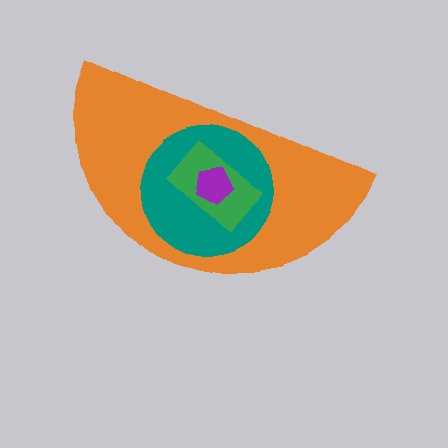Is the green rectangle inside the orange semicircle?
Yes.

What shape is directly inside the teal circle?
The green rectangle.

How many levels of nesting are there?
4.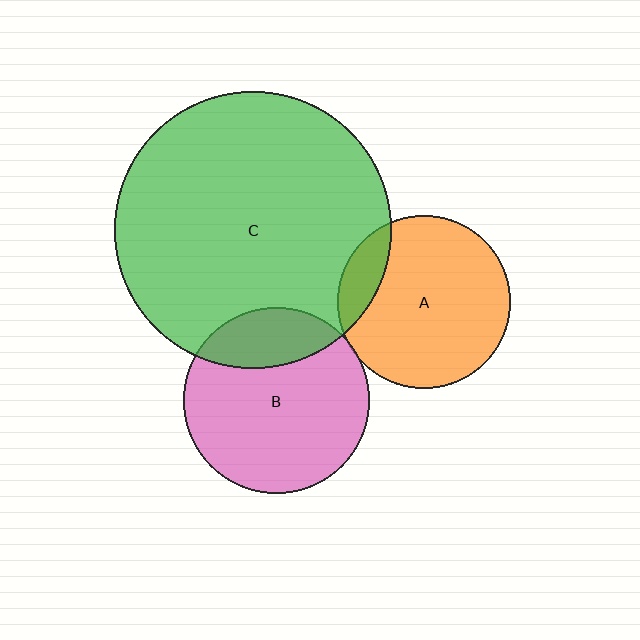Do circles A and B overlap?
Yes.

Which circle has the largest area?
Circle C (green).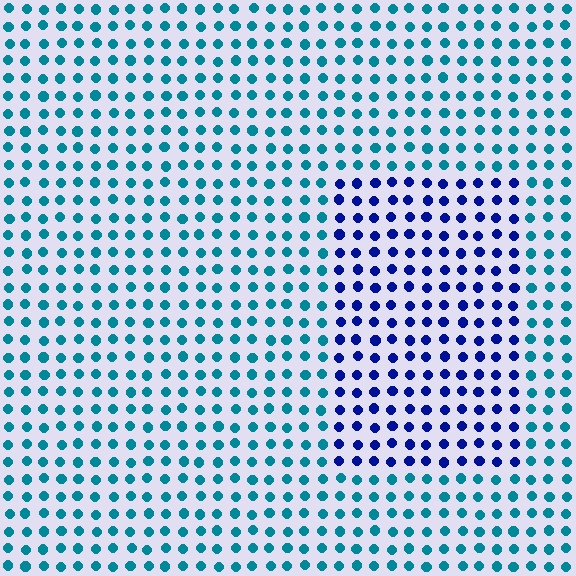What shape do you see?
I see a rectangle.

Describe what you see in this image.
The image is filled with small teal elements in a uniform arrangement. A rectangle-shaped region is visible where the elements are tinted to a slightly different hue, forming a subtle color boundary.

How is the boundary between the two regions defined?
The boundary is defined purely by a slight shift in hue (about 48 degrees). Spacing, size, and orientation are identical on both sides.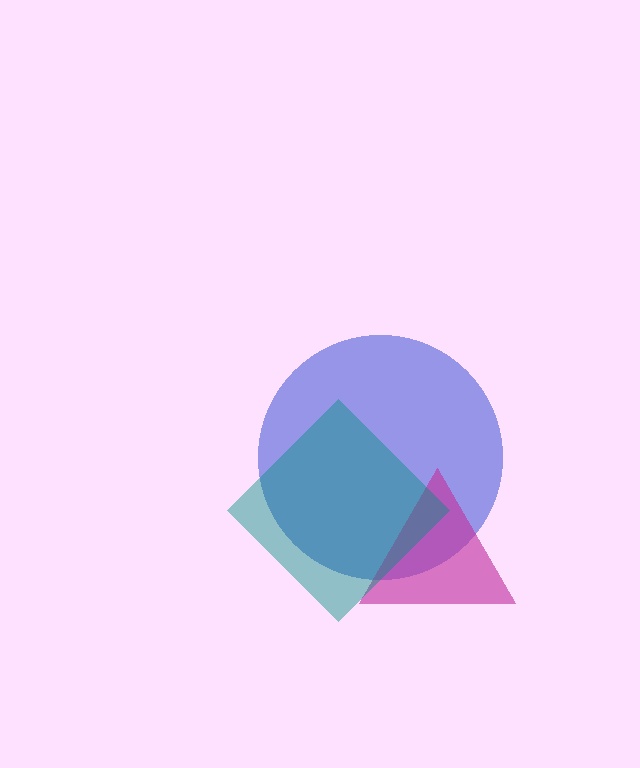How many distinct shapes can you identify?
There are 3 distinct shapes: a blue circle, a magenta triangle, a teal diamond.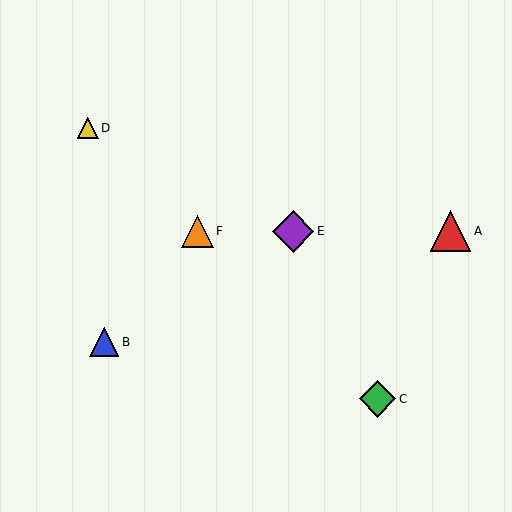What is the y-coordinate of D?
Object D is at y≈128.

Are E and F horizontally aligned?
Yes, both are at y≈231.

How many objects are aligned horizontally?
3 objects (A, E, F) are aligned horizontally.